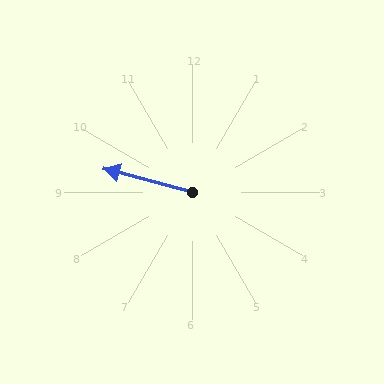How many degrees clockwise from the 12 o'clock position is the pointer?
Approximately 285 degrees.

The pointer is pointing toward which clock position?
Roughly 9 o'clock.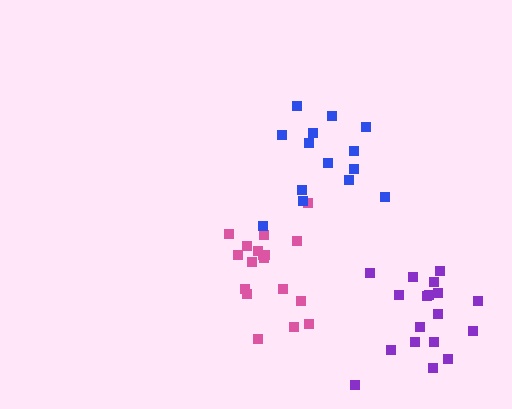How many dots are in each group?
Group 1: 18 dots, Group 2: 18 dots, Group 3: 14 dots (50 total).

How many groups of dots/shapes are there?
There are 3 groups.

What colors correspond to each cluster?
The clusters are colored: pink, purple, blue.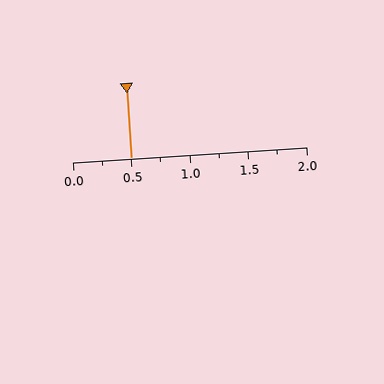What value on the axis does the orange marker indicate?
The marker indicates approximately 0.5.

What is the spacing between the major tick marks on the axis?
The major ticks are spaced 0.5 apart.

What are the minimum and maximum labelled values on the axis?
The axis runs from 0.0 to 2.0.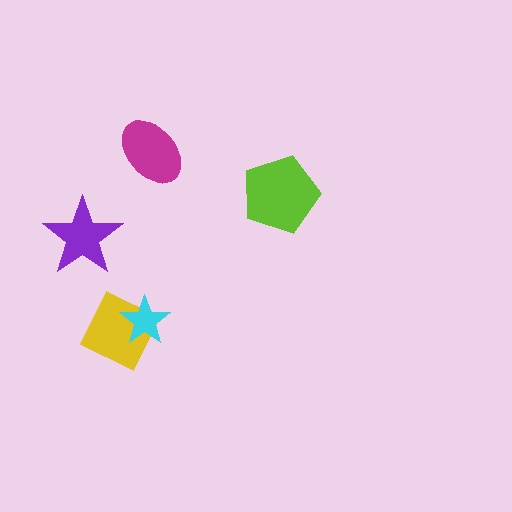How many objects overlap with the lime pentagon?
0 objects overlap with the lime pentagon.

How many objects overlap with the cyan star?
1 object overlaps with the cyan star.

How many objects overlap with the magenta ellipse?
0 objects overlap with the magenta ellipse.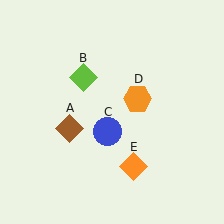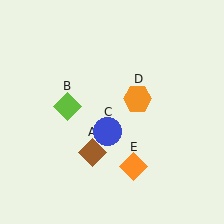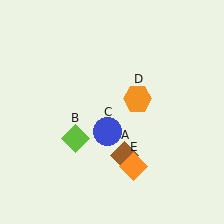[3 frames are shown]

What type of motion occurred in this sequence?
The brown diamond (object A), lime diamond (object B) rotated counterclockwise around the center of the scene.